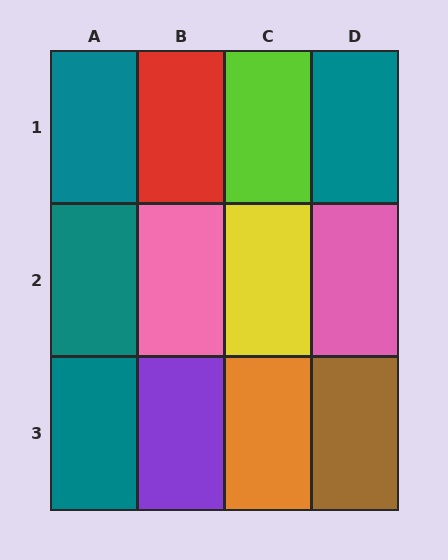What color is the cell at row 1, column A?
Teal.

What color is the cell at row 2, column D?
Pink.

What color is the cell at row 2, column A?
Teal.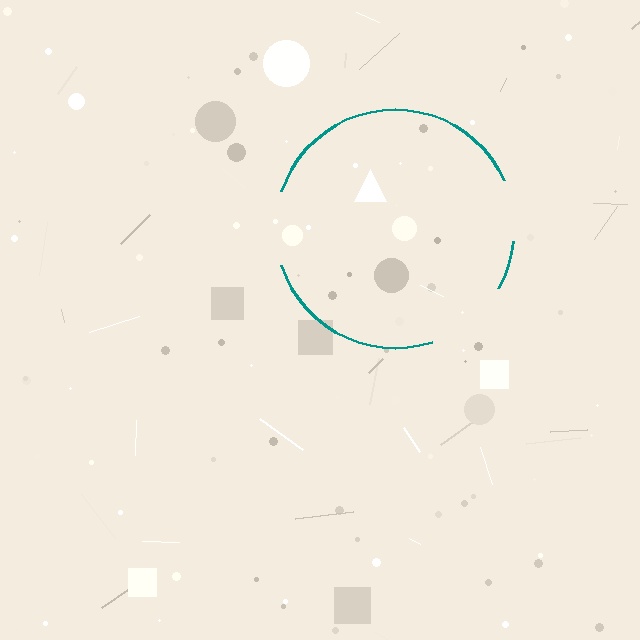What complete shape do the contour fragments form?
The contour fragments form a circle.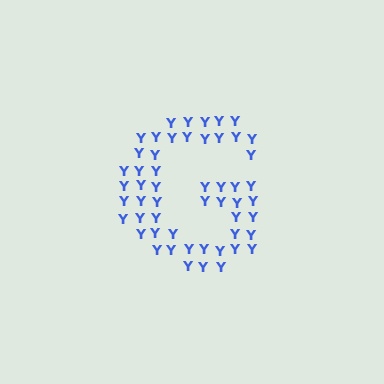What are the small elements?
The small elements are letter Y's.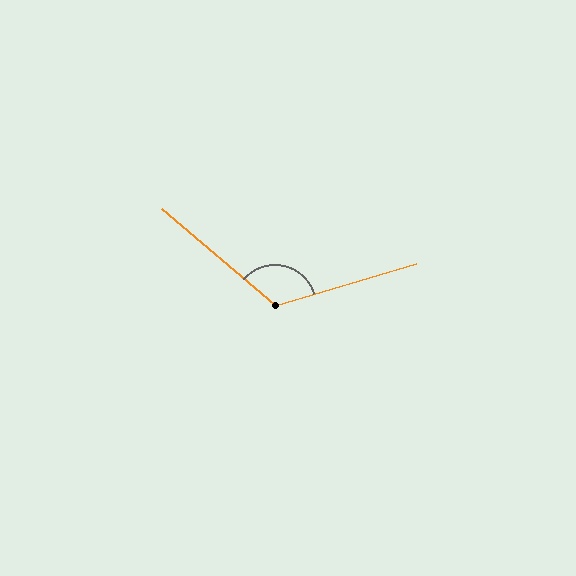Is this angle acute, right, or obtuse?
It is obtuse.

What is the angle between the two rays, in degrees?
Approximately 123 degrees.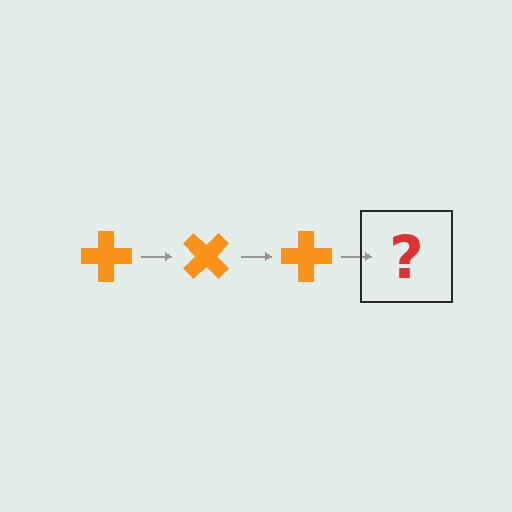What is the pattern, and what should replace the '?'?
The pattern is that the cross rotates 45 degrees each step. The '?' should be an orange cross rotated 135 degrees.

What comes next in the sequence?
The next element should be an orange cross rotated 135 degrees.